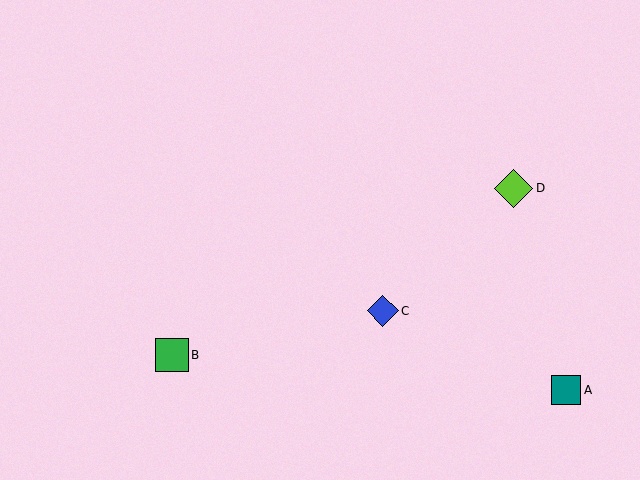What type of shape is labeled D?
Shape D is a lime diamond.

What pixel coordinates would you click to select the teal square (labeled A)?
Click at (566, 390) to select the teal square A.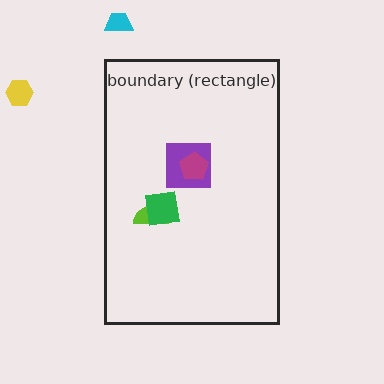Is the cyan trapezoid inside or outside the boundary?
Outside.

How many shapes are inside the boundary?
4 inside, 2 outside.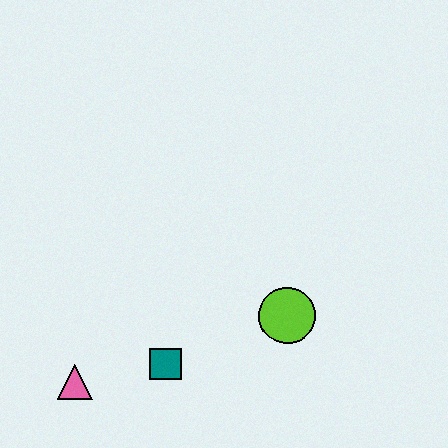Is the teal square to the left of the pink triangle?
No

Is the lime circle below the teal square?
No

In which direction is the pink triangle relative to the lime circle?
The pink triangle is to the left of the lime circle.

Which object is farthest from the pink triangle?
The lime circle is farthest from the pink triangle.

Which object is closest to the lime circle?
The teal square is closest to the lime circle.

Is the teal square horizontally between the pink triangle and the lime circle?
Yes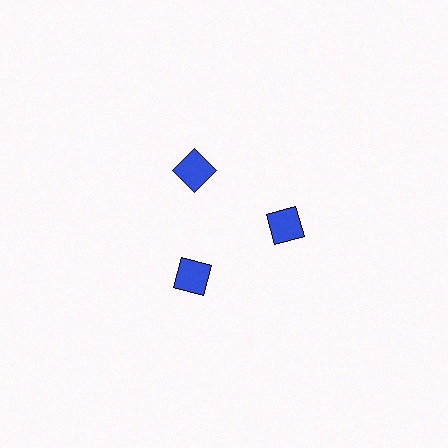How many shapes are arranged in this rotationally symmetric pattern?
There are 3 shapes, arranged in 3 groups of 1.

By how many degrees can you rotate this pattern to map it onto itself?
The pattern maps onto itself every 120 degrees of rotation.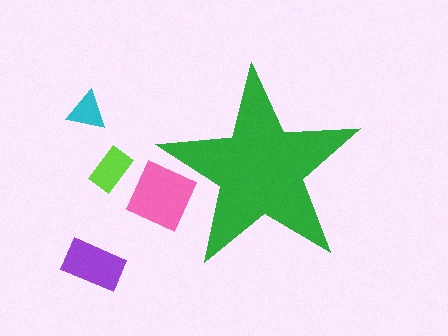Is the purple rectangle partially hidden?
No, the purple rectangle is fully visible.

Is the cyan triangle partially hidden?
No, the cyan triangle is fully visible.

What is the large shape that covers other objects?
A green star.